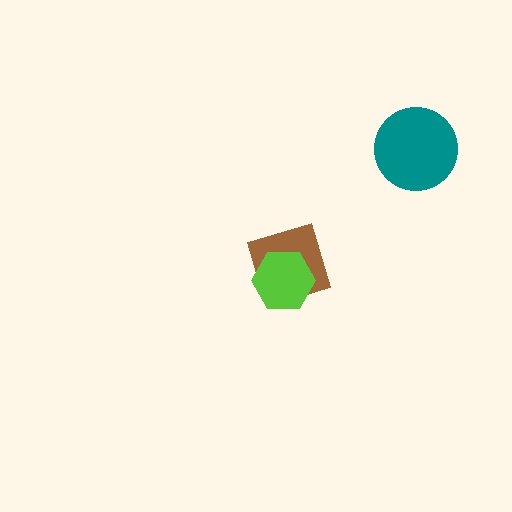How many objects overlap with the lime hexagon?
1 object overlaps with the lime hexagon.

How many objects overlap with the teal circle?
0 objects overlap with the teal circle.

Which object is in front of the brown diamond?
The lime hexagon is in front of the brown diamond.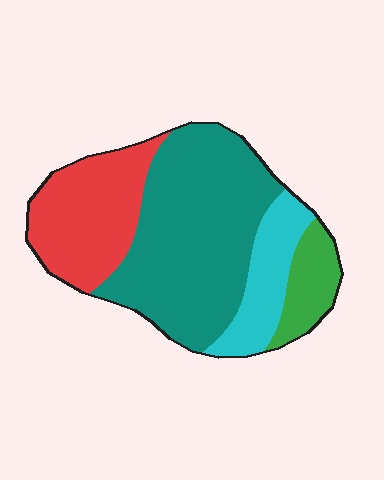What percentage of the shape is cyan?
Cyan takes up less than a sixth of the shape.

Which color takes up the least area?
Green, at roughly 10%.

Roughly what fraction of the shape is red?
Red takes up about one quarter (1/4) of the shape.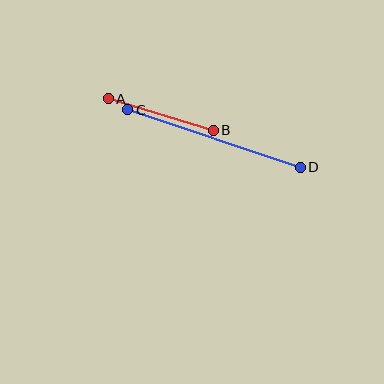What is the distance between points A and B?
The distance is approximately 110 pixels.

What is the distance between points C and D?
The distance is approximately 182 pixels.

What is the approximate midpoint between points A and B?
The midpoint is at approximately (161, 115) pixels.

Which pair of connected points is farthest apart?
Points C and D are farthest apart.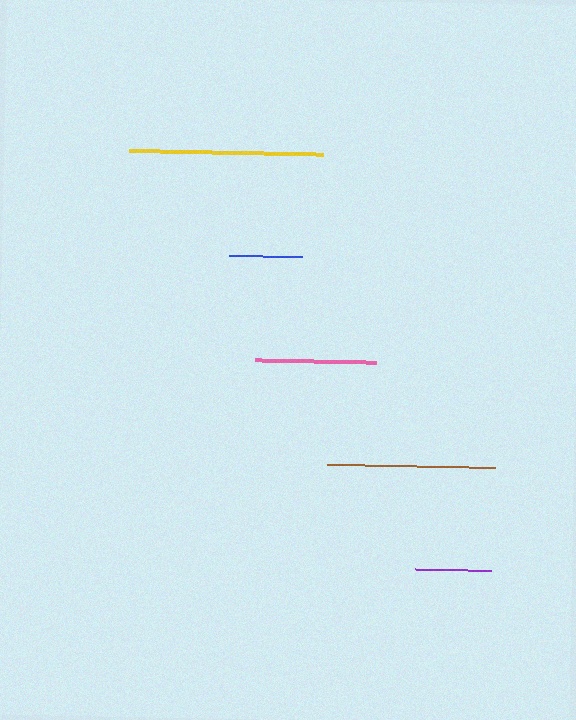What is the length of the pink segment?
The pink segment is approximately 121 pixels long.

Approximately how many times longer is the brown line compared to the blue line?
The brown line is approximately 2.3 times the length of the blue line.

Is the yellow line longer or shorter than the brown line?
The yellow line is longer than the brown line.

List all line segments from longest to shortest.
From longest to shortest: yellow, brown, pink, purple, blue.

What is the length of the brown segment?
The brown segment is approximately 168 pixels long.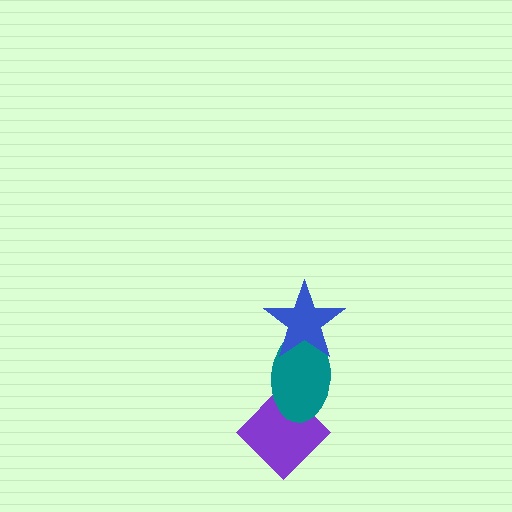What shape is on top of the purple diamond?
The teal ellipse is on top of the purple diamond.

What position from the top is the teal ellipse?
The teal ellipse is 2nd from the top.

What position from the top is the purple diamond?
The purple diamond is 3rd from the top.